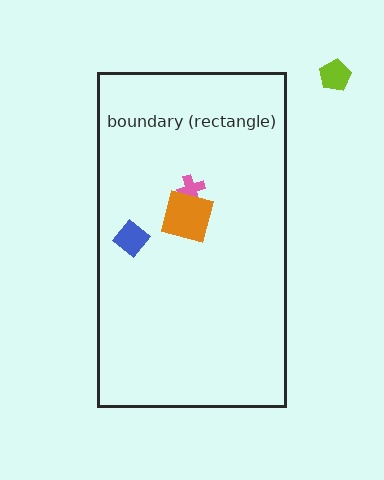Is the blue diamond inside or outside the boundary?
Inside.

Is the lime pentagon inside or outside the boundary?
Outside.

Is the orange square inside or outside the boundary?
Inside.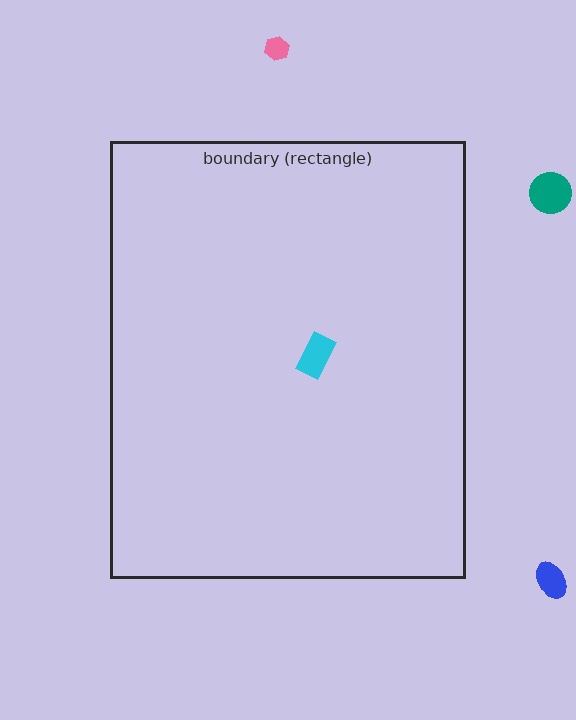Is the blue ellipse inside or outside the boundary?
Outside.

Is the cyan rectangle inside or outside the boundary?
Inside.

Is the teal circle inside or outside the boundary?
Outside.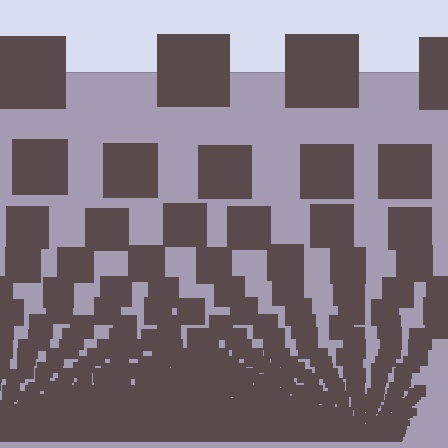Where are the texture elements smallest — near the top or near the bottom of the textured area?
Near the bottom.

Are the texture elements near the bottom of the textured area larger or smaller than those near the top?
Smaller. The gradient is inverted — elements near the bottom are smaller and denser.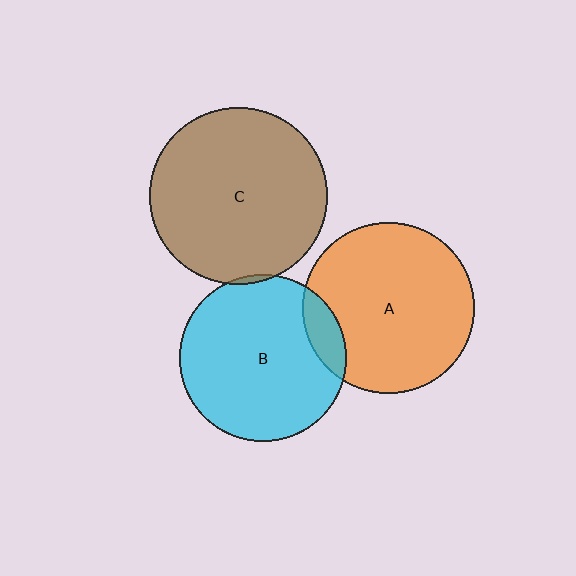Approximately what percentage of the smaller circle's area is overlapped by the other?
Approximately 5%.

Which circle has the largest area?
Circle C (brown).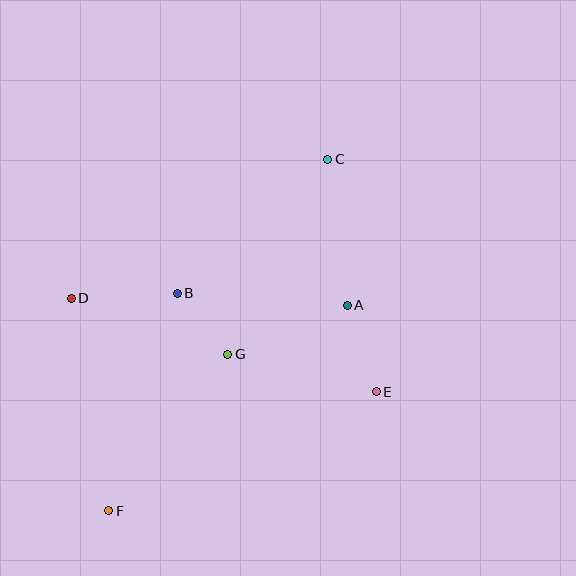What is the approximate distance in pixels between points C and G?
The distance between C and G is approximately 219 pixels.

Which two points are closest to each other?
Points B and G are closest to each other.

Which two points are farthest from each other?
Points C and F are farthest from each other.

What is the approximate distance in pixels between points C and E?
The distance between C and E is approximately 238 pixels.